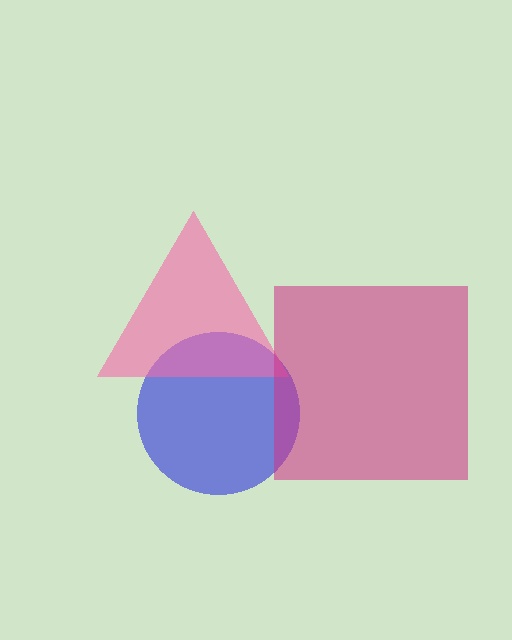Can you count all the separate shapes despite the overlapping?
Yes, there are 3 separate shapes.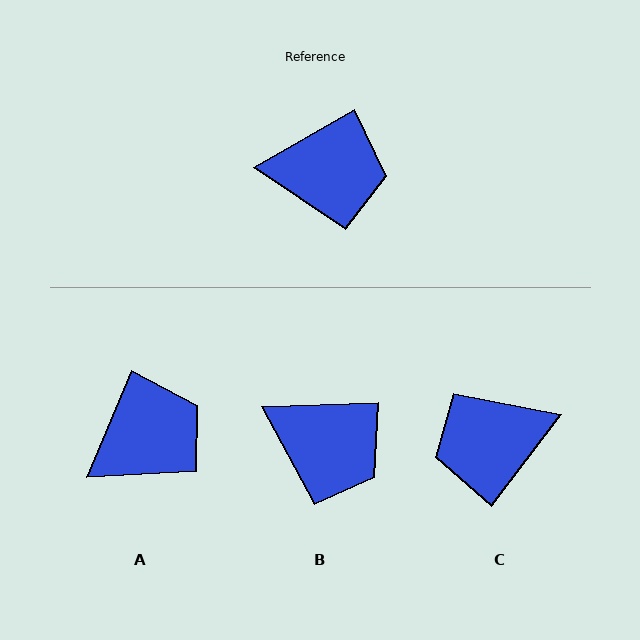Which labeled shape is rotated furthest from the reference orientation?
C, about 157 degrees away.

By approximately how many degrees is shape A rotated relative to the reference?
Approximately 37 degrees counter-clockwise.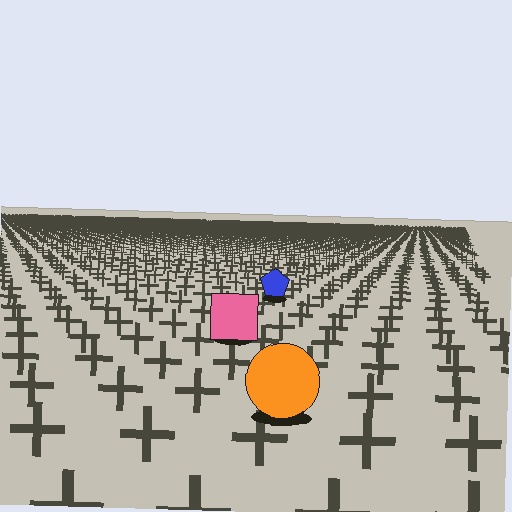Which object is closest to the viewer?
The orange circle is closest. The texture marks near it are larger and more spread out.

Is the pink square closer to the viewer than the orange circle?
No. The orange circle is closer — you can tell from the texture gradient: the ground texture is coarser near it.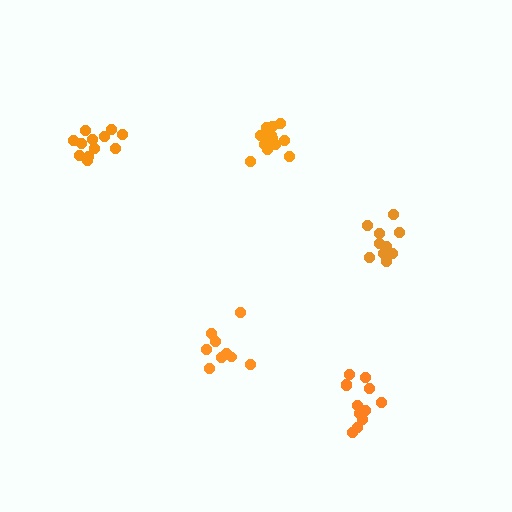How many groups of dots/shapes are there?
There are 5 groups.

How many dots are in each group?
Group 1: 9 dots, Group 2: 10 dots, Group 3: 12 dots, Group 4: 14 dots, Group 5: 12 dots (57 total).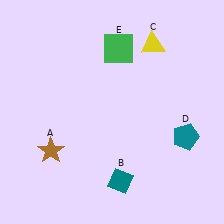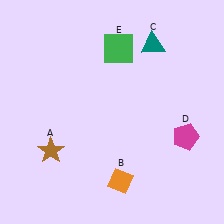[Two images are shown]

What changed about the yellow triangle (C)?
In Image 1, C is yellow. In Image 2, it changed to teal.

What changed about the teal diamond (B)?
In Image 1, B is teal. In Image 2, it changed to orange.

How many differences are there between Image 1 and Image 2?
There are 3 differences between the two images.